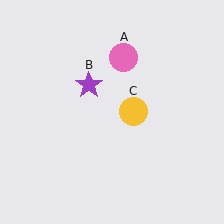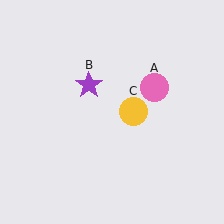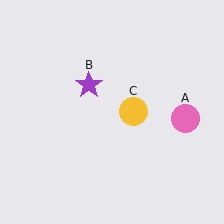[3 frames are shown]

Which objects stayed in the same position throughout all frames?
Purple star (object B) and yellow circle (object C) remained stationary.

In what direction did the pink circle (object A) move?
The pink circle (object A) moved down and to the right.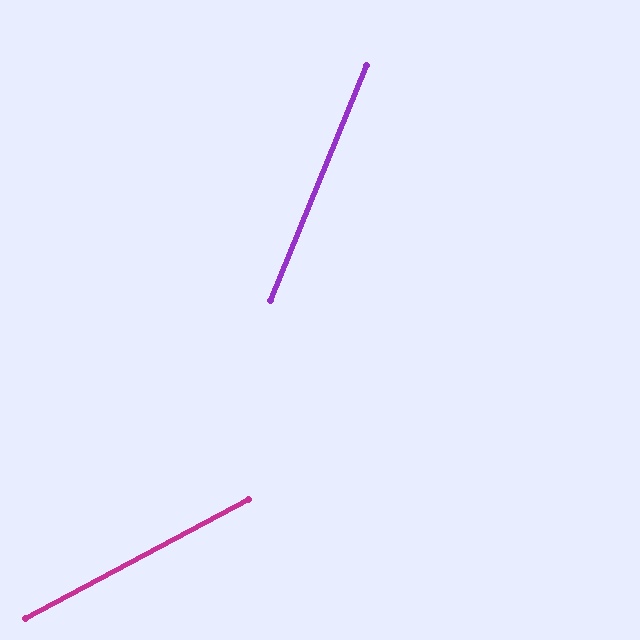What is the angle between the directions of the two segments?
Approximately 40 degrees.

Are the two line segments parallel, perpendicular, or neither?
Neither parallel nor perpendicular — they differ by about 40°.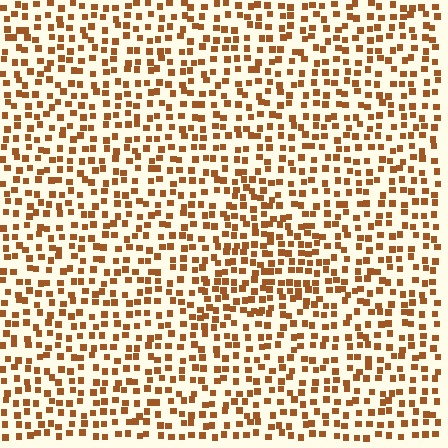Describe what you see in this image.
The image contains small brown elements arranged at two different densities. A triangle-shaped region is visible where the elements are more densely packed than the surrounding area.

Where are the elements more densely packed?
The elements are more densely packed inside the triangle boundary.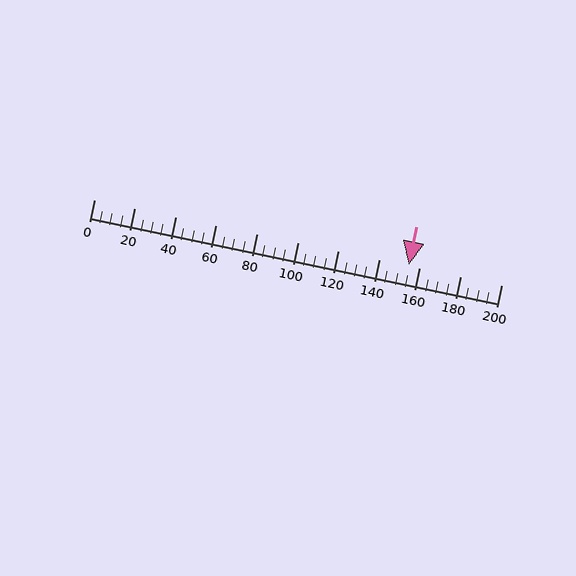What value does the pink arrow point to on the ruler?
The pink arrow points to approximately 155.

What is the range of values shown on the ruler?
The ruler shows values from 0 to 200.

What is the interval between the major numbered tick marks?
The major tick marks are spaced 20 units apart.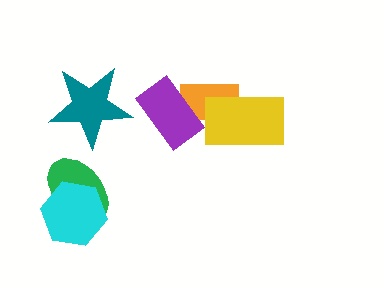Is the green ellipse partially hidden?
Yes, it is partially covered by another shape.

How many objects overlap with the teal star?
0 objects overlap with the teal star.